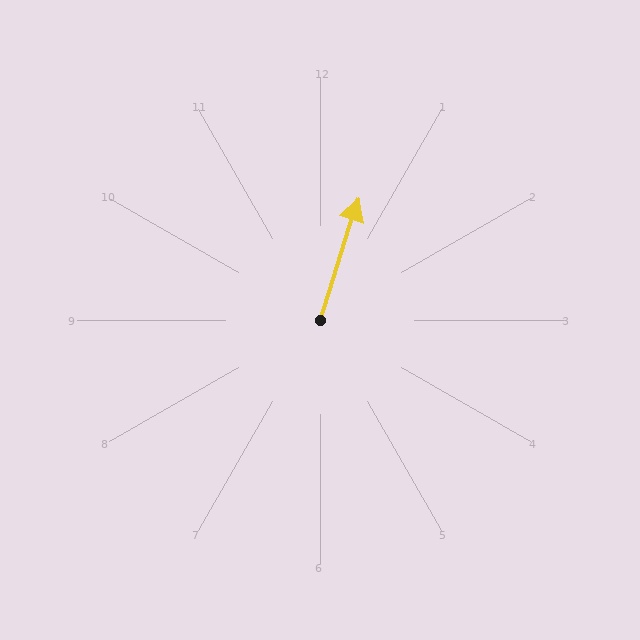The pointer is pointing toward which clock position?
Roughly 1 o'clock.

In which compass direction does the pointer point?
North.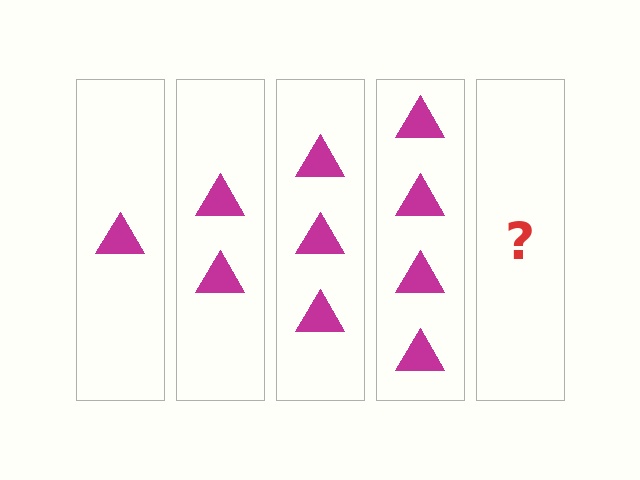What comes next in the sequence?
The next element should be 5 triangles.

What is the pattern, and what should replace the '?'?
The pattern is that each step adds one more triangle. The '?' should be 5 triangles.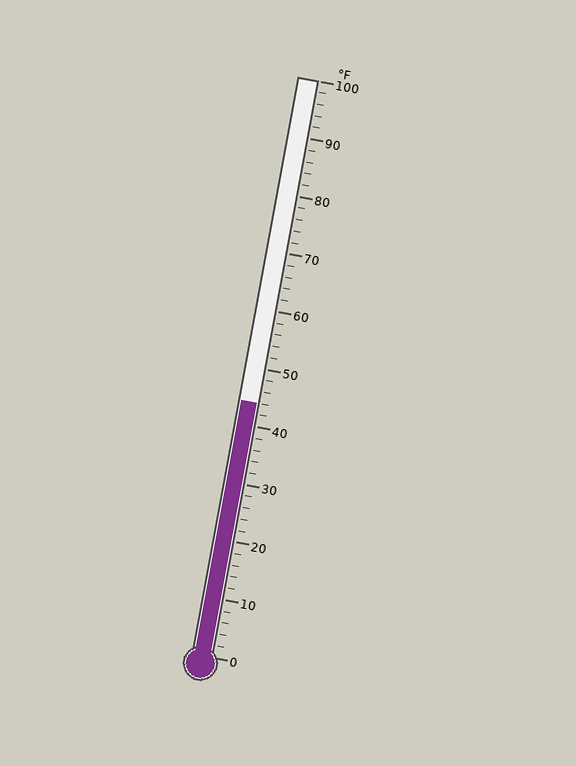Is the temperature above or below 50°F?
The temperature is below 50°F.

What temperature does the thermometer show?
The thermometer shows approximately 44°F.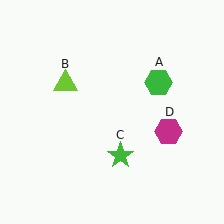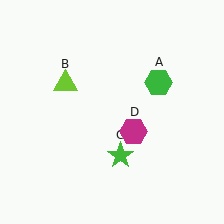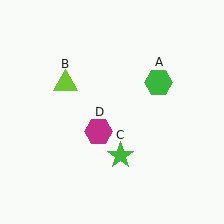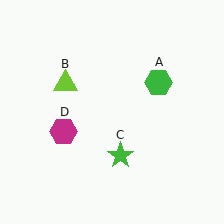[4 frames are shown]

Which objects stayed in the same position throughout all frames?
Green hexagon (object A) and lime triangle (object B) and green star (object C) remained stationary.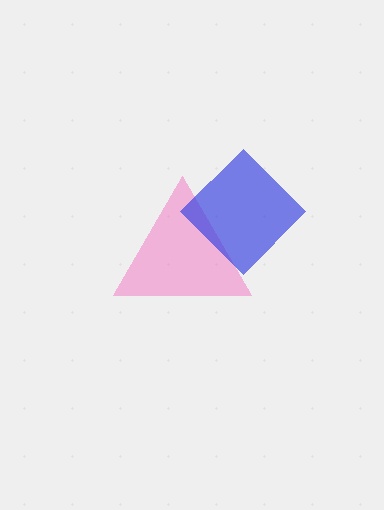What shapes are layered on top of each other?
The layered shapes are: a pink triangle, a blue diamond.